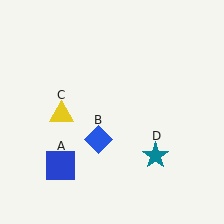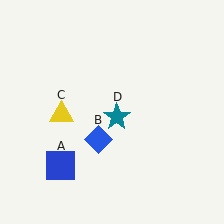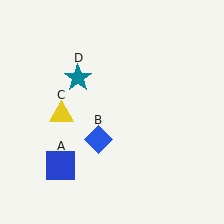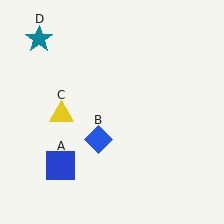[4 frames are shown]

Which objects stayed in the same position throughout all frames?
Blue square (object A) and blue diamond (object B) and yellow triangle (object C) remained stationary.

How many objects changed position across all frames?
1 object changed position: teal star (object D).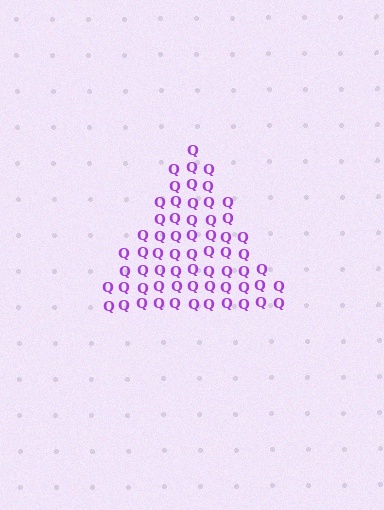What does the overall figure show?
The overall figure shows a triangle.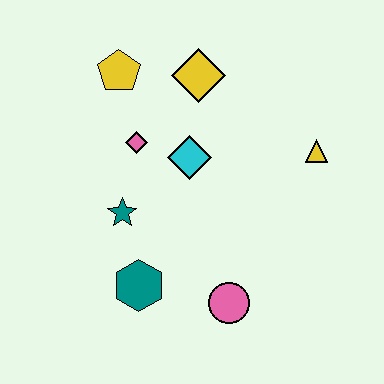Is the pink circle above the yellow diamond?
No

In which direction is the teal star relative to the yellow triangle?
The teal star is to the left of the yellow triangle.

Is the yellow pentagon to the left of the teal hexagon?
Yes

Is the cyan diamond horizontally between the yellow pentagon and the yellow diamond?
Yes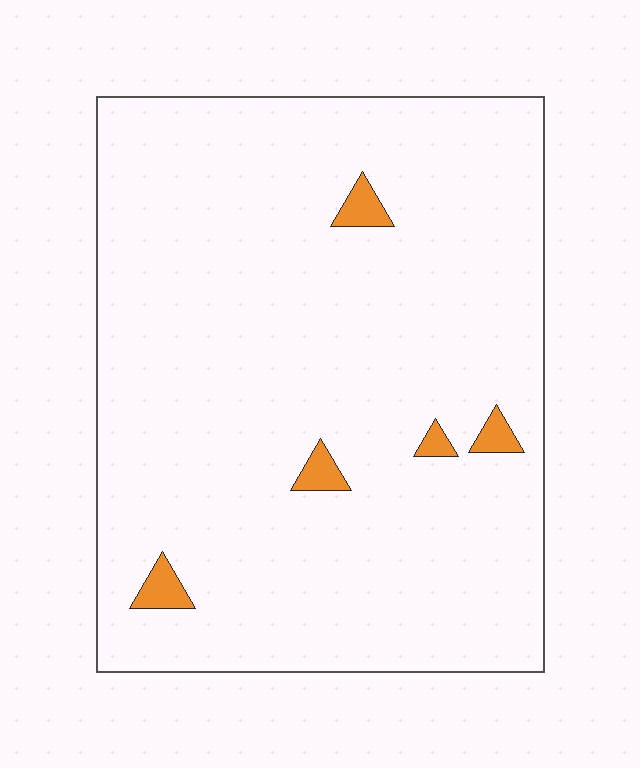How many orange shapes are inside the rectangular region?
5.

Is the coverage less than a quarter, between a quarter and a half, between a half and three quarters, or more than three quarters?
Less than a quarter.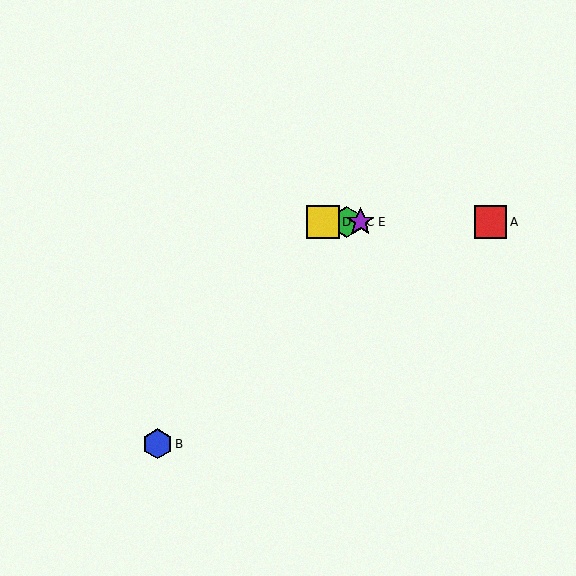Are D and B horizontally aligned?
No, D is at y≈222 and B is at y≈444.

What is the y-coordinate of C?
Object C is at y≈222.